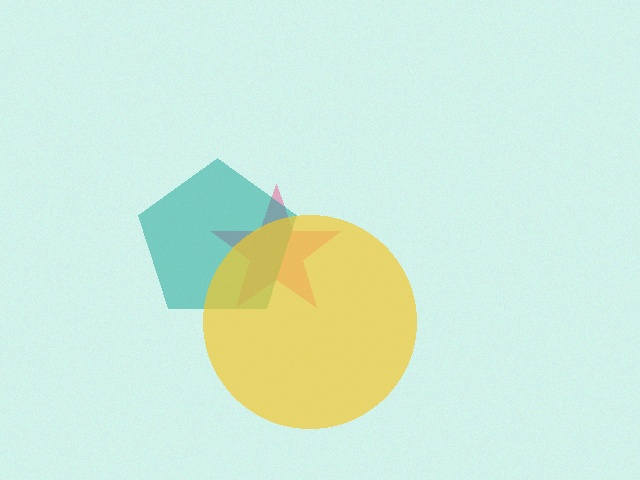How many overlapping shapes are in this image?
There are 3 overlapping shapes in the image.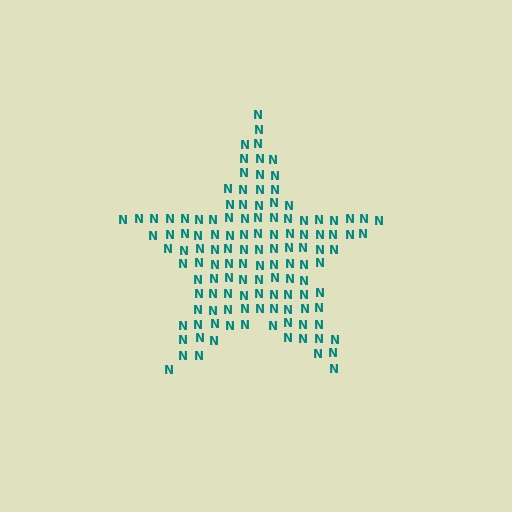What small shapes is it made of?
It is made of small letter N's.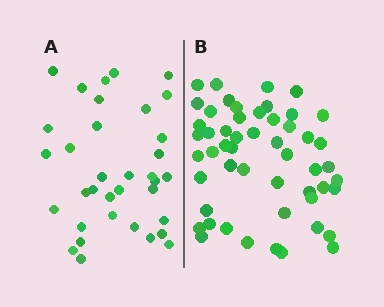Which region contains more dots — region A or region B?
Region B (the right region) has more dots.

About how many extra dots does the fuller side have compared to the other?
Region B has approximately 15 more dots than region A.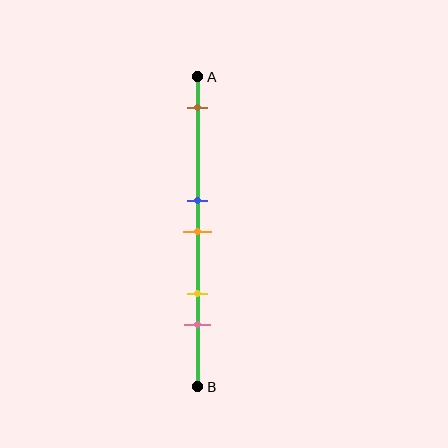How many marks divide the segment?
There are 5 marks dividing the segment.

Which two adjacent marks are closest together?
The blue and orange marks are the closest adjacent pair.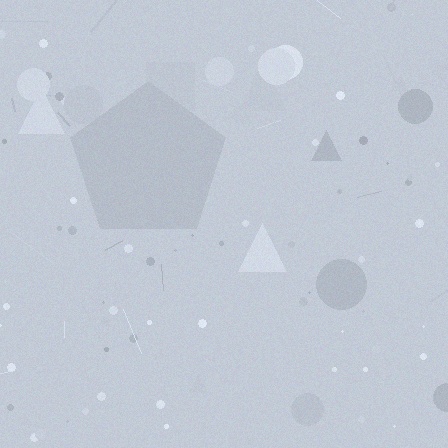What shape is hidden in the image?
A pentagon is hidden in the image.